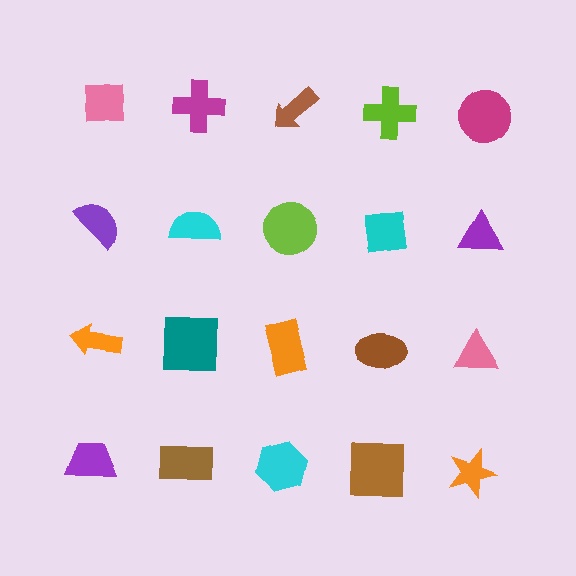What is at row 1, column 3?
A brown arrow.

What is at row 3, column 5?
A pink triangle.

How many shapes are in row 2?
5 shapes.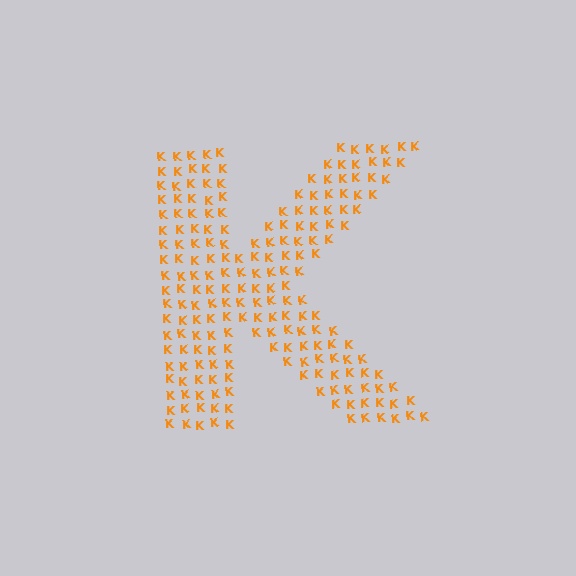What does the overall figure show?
The overall figure shows the letter K.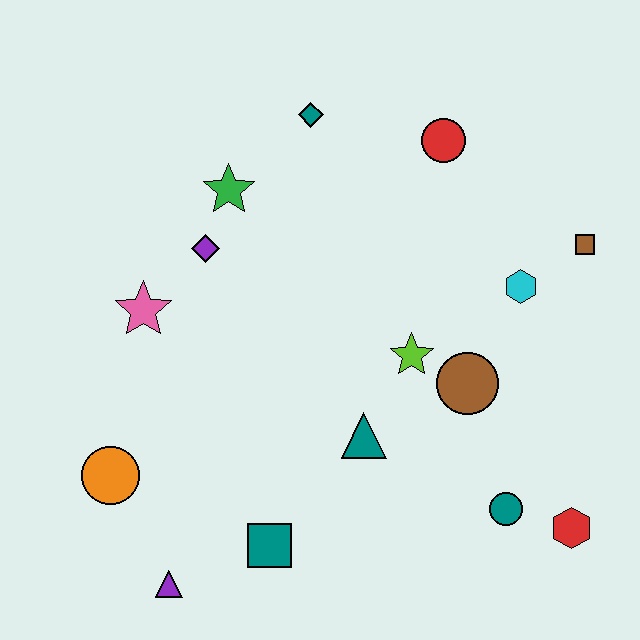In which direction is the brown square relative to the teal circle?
The brown square is above the teal circle.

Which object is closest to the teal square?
The purple triangle is closest to the teal square.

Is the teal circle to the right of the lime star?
Yes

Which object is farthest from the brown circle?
The orange circle is farthest from the brown circle.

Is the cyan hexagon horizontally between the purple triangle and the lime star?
No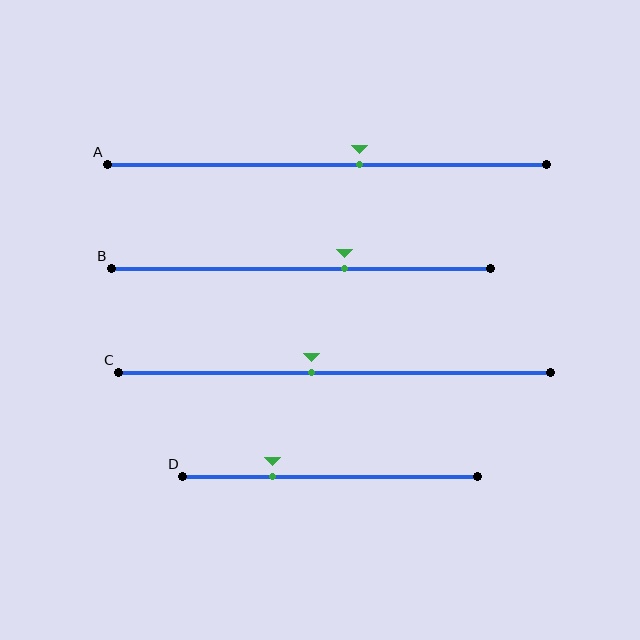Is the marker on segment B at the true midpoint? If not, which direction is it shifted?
No, the marker on segment B is shifted to the right by about 12% of the segment length.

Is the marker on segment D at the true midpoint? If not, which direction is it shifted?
No, the marker on segment D is shifted to the left by about 20% of the segment length.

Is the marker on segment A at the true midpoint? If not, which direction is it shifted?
No, the marker on segment A is shifted to the right by about 7% of the segment length.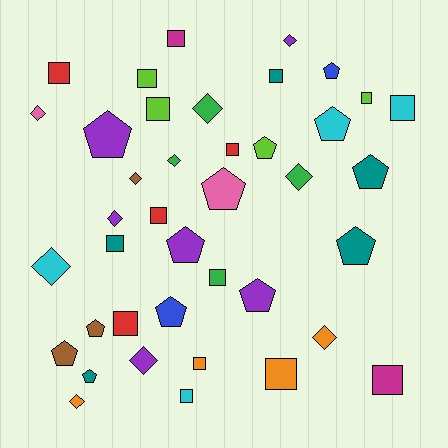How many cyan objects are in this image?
There are 4 cyan objects.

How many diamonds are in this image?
There are 11 diamonds.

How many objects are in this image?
There are 40 objects.